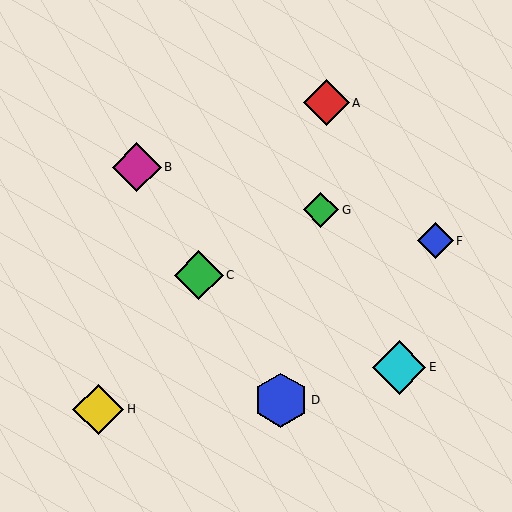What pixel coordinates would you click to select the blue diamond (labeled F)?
Click at (436, 241) to select the blue diamond F.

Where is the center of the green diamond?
The center of the green diamond is at (199, 275).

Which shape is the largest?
The blue hexagon (labeled D) is the largest.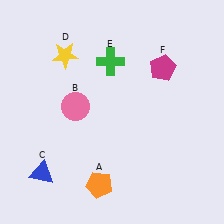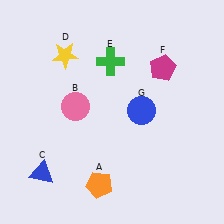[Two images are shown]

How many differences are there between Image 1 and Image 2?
There is 1 difference between the two images.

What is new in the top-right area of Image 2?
A blue circle (G) was added in the top-right area of Image 2.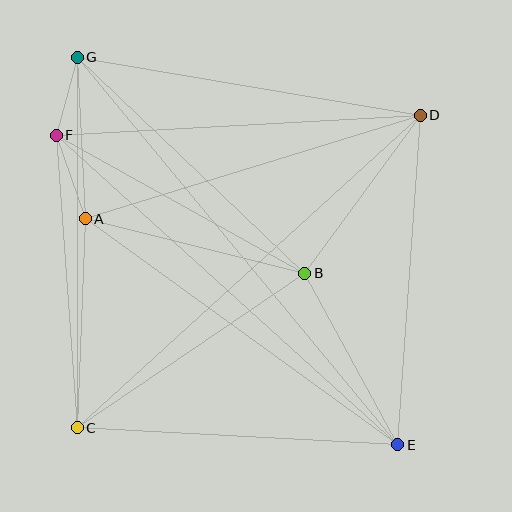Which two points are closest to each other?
Points F and G are closest to each other.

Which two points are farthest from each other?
Points E and G are farthest from each other.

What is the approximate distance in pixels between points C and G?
The distance between C and G is approximately 371 pixels.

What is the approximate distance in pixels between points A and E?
The distance between A and E is approximately 386 pixels.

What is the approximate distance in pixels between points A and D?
The distance between A and D is approximately 351 pixels.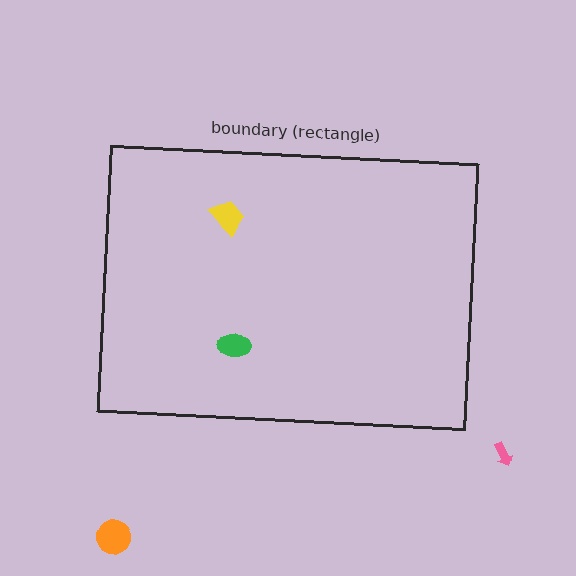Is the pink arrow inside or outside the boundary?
Outside.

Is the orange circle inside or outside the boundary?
Outside.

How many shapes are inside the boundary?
2 inside, 2 outside.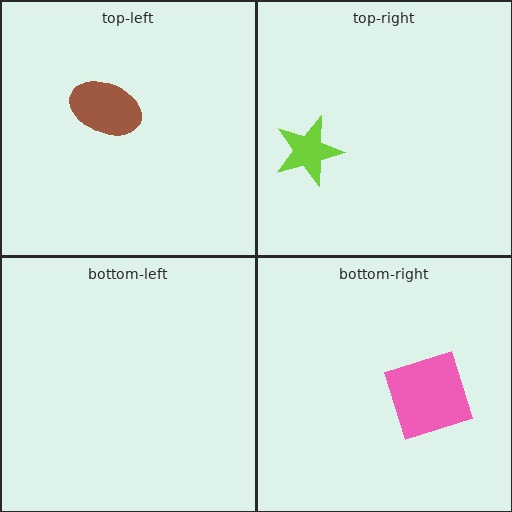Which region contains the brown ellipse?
The top-left region.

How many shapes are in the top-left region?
1.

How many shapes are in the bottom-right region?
1.